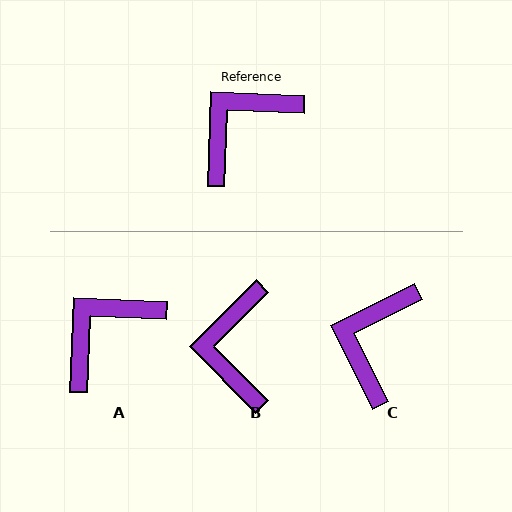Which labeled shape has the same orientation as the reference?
A.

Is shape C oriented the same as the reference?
No, it is off by about 29 degrees.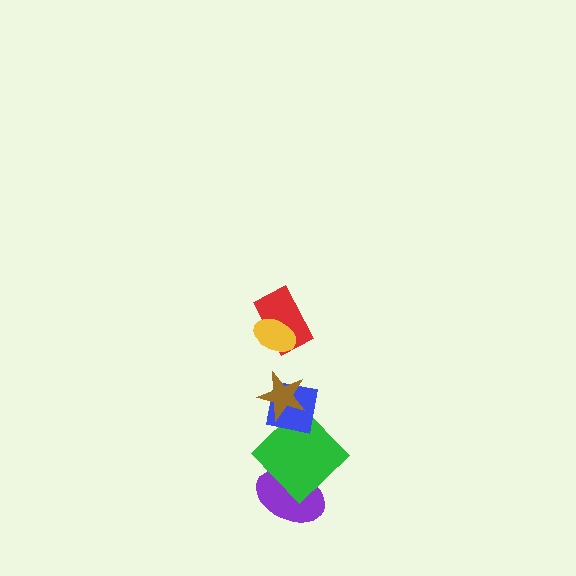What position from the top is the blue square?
The blue square is 4th from the top.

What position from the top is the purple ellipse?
The purple ellipse is 6th from the top.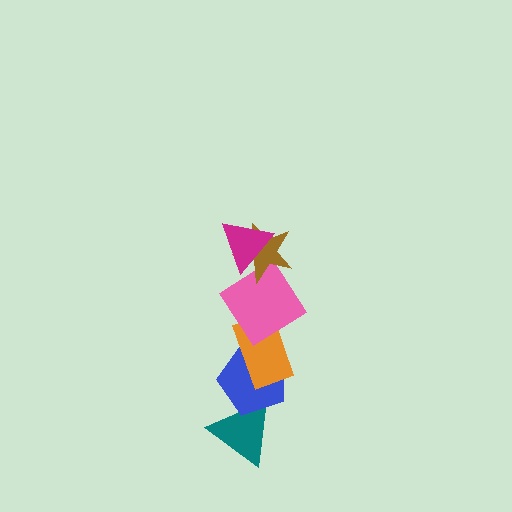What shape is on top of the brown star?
The magenta triangle is on top of the brown star.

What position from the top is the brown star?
The brown star is 2nd from the top.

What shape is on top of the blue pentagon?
The orange rectangle is on top of the blue pentagon.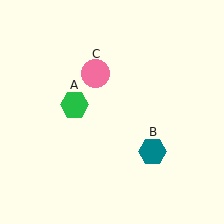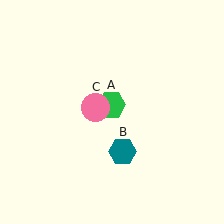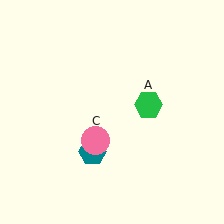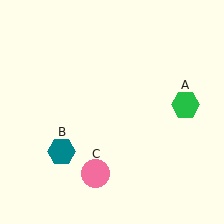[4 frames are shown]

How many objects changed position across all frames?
3 objects changed position: green hexagon (object A), teal hexagon (object B), pink circle (object C).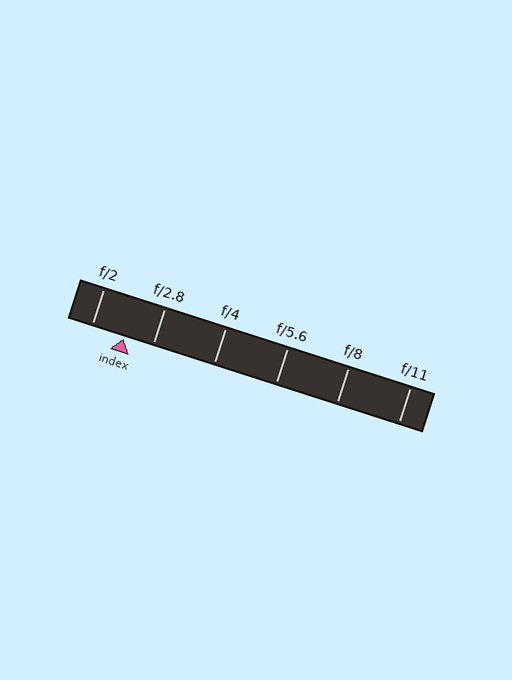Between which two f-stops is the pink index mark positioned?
The index mark is between f/2 and f/2.8.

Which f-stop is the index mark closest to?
The index mark is closest to f/2.8.